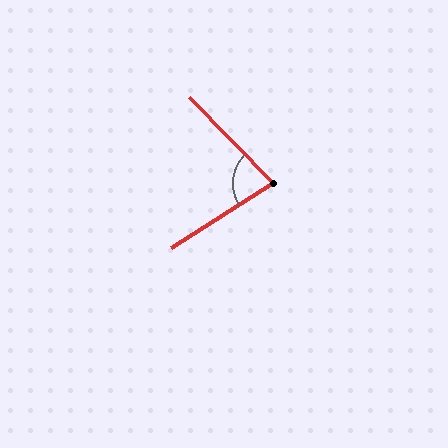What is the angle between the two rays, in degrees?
Approximately 78 degrees.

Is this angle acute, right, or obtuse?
It is acute.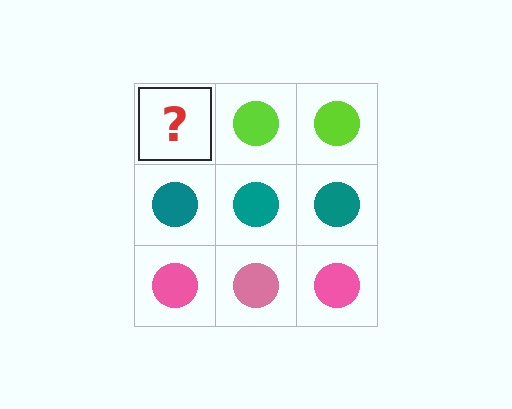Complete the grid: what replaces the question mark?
The question mark should be replaced with a lime circle.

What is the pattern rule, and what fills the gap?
The rule is that each row has a consistent color. The gap should be filled with a lime circle.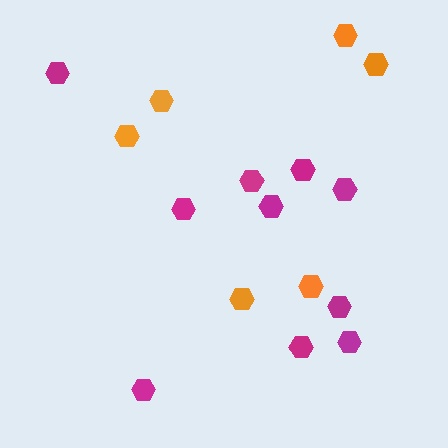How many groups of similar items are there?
There are 2 groups: one group of magenta hexagons (10) and one group of orange hexagons (6).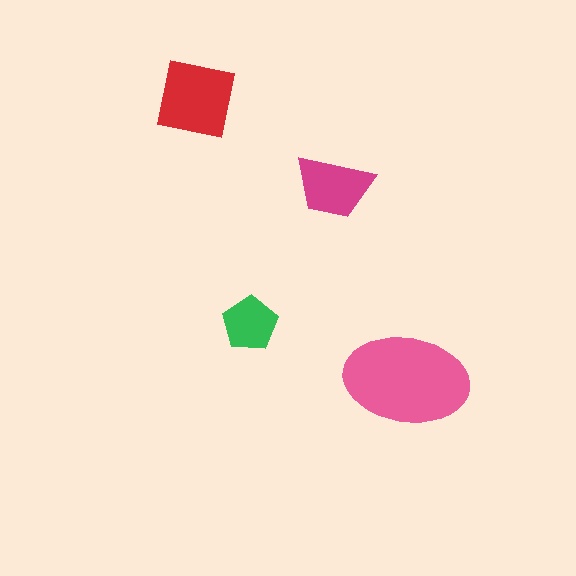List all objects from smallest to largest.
The green pentagon, the magenta trapezoid, the red square, the pink ellipse.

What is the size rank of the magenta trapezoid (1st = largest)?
3rd.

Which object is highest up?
The red square is topmost.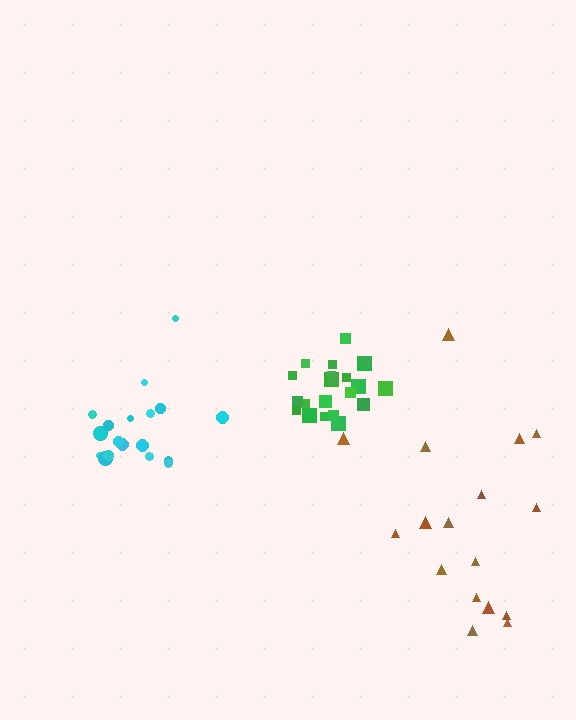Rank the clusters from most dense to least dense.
green, cyan, brown.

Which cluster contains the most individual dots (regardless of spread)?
Green (22).